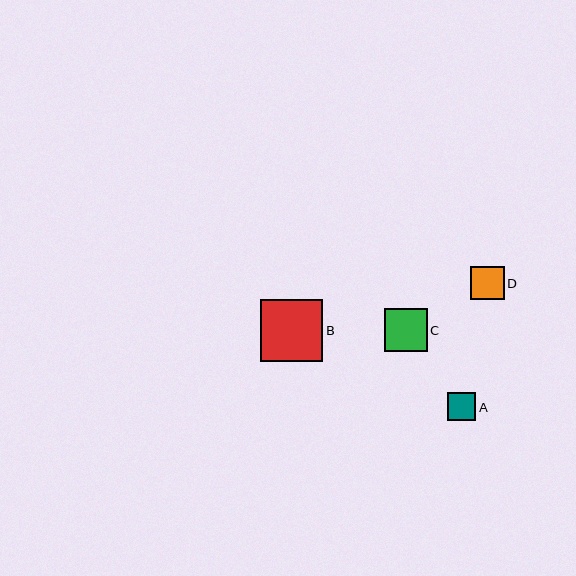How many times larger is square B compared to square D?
Square B is approximately 1.9 times the size of square D.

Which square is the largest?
Square B is the largest with a size of approximately 63 pixels.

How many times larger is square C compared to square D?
Square C is approximately 1.3 times the size of square D.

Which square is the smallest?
Square A is the smallest with a size of approximately 28 pixels.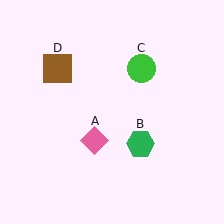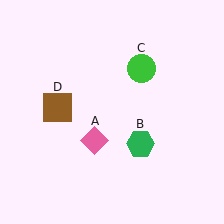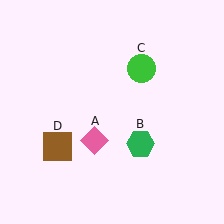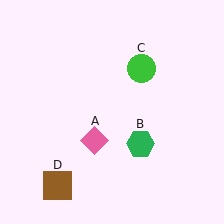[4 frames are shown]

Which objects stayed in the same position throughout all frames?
Pink diamond (object A) and green hexagon (object B) and green circle (object C) remained stationary.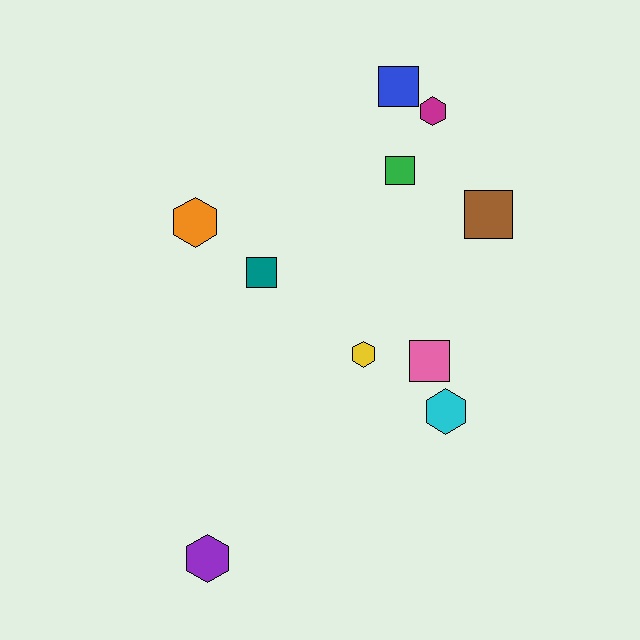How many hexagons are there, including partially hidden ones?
There are 5 hexagons.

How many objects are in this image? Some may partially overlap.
There are 10 objects.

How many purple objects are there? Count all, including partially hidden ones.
There is 1 purple object.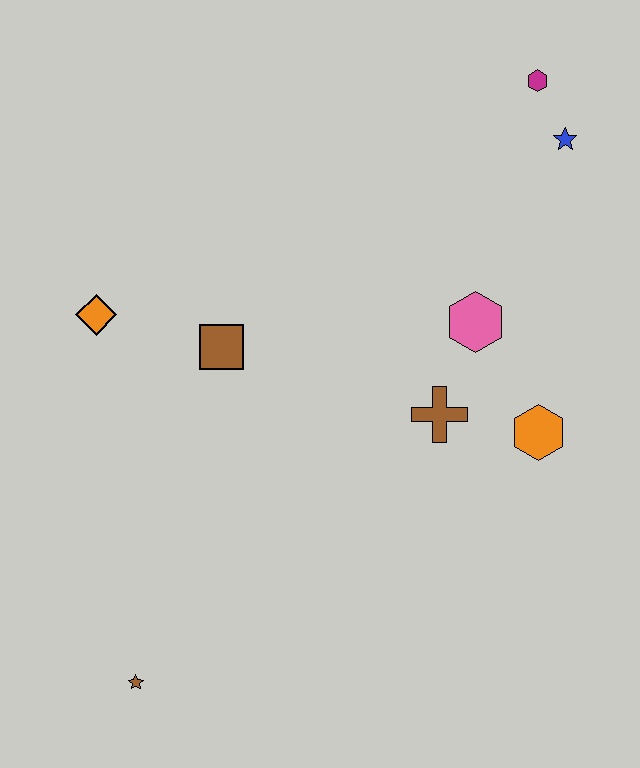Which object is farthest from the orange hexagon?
The brown star is farthest from the orange hexagon.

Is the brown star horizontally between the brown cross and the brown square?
No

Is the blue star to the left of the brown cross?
No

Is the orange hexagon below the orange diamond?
Yes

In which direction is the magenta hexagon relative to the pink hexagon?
The magenta hexagon is above the pink hexagon.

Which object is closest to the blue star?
The magenta hexagon is closest to the blue star.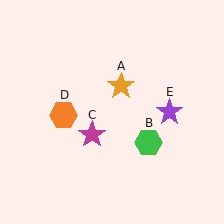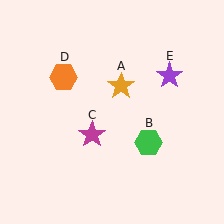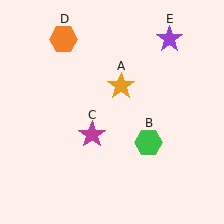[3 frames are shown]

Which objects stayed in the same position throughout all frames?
Orange star (object A) and green hexagon (object B) and magenta star (object C) remained stationary.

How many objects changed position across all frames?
2 objects changed position: orange hexagon (object D), purple star (object E).